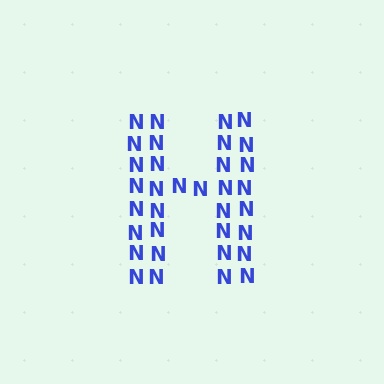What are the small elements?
The small elements are letter N's.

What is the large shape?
The large shape is the letter H.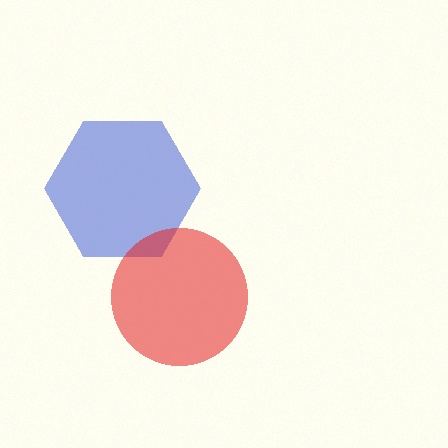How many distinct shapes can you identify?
There are 2 distinct shapes: a blue hexagon, a red circle.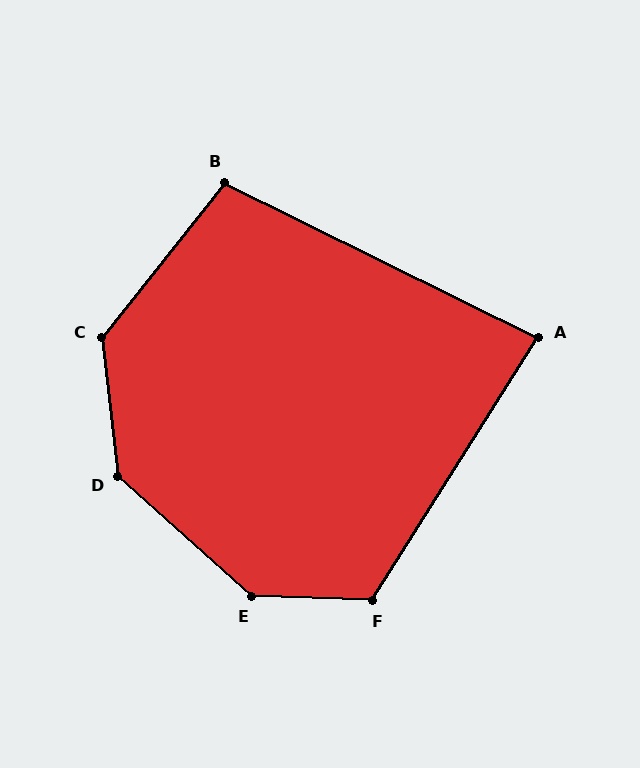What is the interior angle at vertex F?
Approximately 120 degrees (obtuse).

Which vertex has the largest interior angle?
E, at approximately 140 degrees.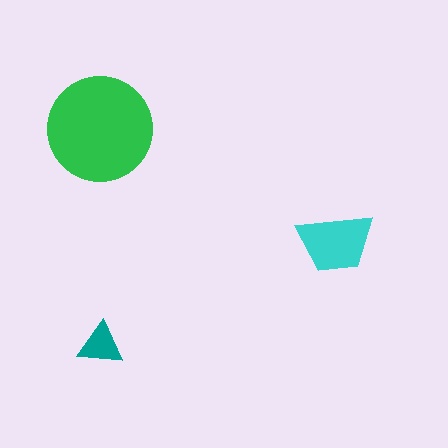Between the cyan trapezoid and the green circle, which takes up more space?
The green circle.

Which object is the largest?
The green circle.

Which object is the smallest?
The teal triangle.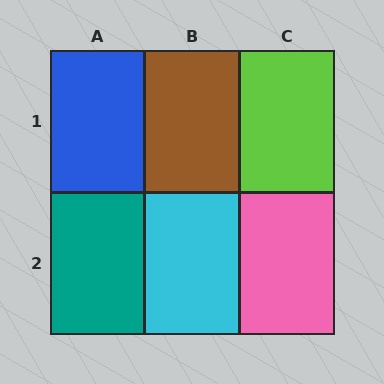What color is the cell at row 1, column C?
Lime.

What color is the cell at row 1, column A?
Blue.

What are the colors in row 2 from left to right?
Teal, cyan, pink.